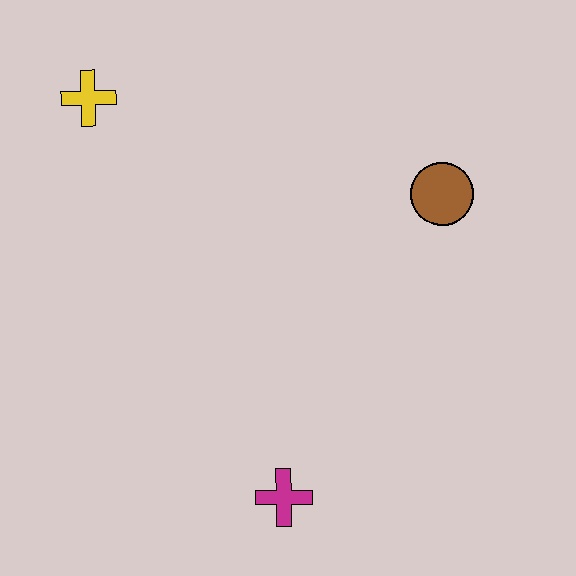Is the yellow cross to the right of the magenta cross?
No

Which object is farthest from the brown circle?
The yellow cross is farthest from the brown circle.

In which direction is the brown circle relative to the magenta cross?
The brown circle is above the magenta cross.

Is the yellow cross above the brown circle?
Yes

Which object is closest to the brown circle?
The magenta cross is closest to the brown circle.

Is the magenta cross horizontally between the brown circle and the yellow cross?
Yes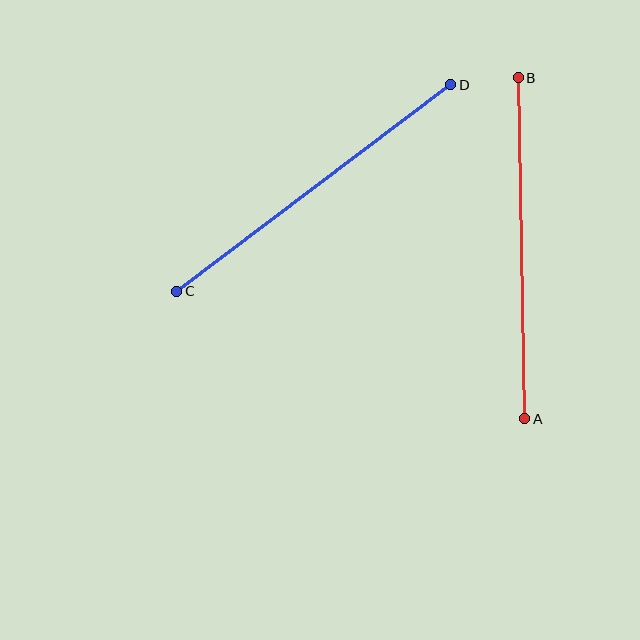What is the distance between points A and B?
The distance is approximately 341 pixels.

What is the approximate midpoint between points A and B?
The midpoint is at approximately (521, 248) pixels.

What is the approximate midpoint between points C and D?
The midpoint is at approximately (314, 188) pixels.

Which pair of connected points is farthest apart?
Points C and D are farthest apart.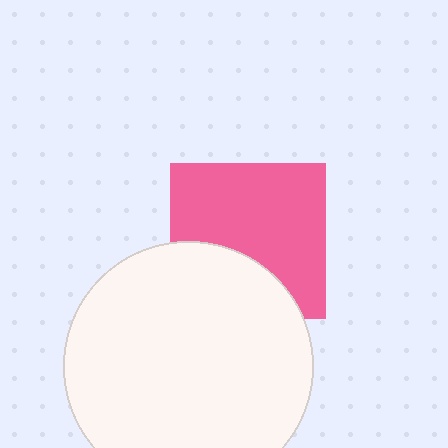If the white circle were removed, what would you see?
You would see the complete pink square.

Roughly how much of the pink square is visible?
Most of it is visible (roughly 67%).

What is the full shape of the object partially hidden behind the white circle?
The partially hidden object is a pink square.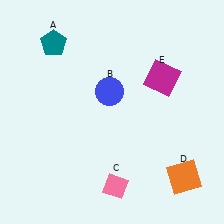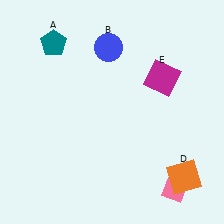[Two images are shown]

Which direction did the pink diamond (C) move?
The pink diamond (C) moved right.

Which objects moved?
The objects that moved are: the blue circle (B), the pink diamond (C).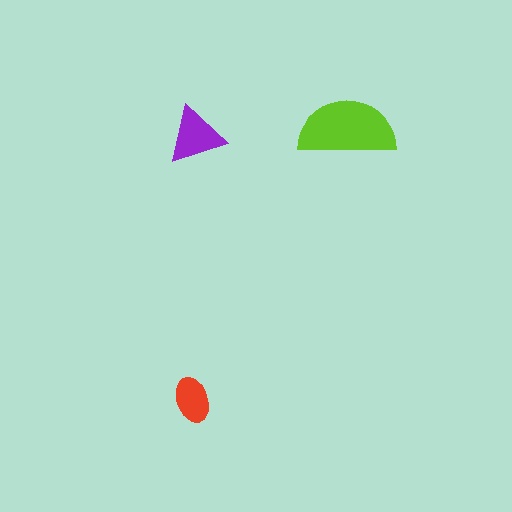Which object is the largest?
The lime semicircle.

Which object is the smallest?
The red ellipse.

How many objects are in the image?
There are 3 objects in the image.